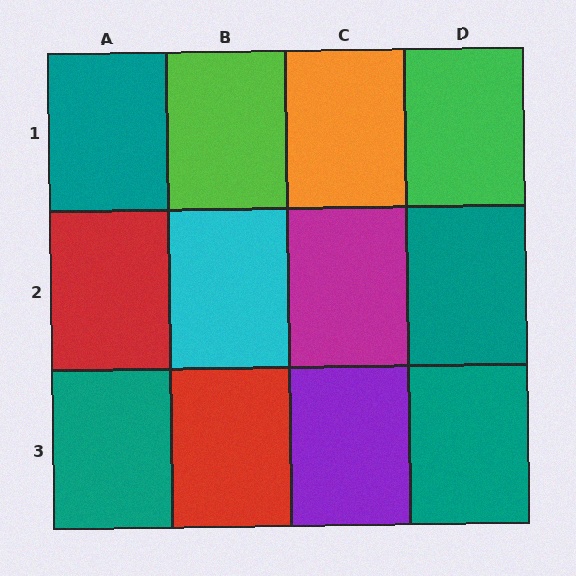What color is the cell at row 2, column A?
Red.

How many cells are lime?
1 cell is lime.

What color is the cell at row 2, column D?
Teal.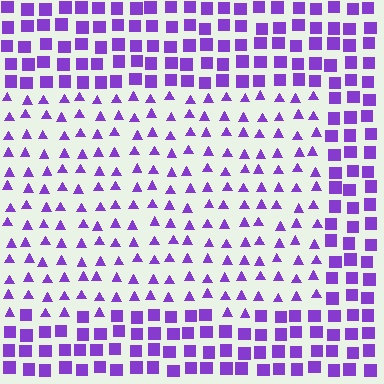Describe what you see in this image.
The image is filled with small purple elements arranged in a uniform grid. A rectangle-shaped region contains triangles, while the surrounding area contains squares. The boundary is defined purely by the change in element shape.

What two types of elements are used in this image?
The image uses triangles inside the rectangle region and squares outside it.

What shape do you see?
I see a rectangle.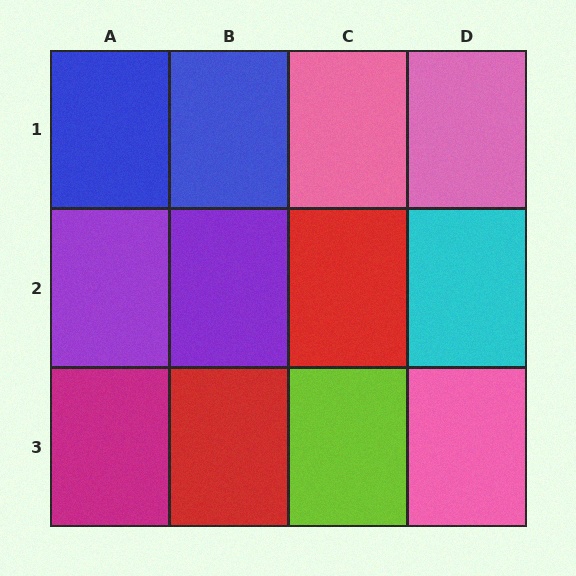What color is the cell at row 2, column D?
Cyan.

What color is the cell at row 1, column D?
Pink.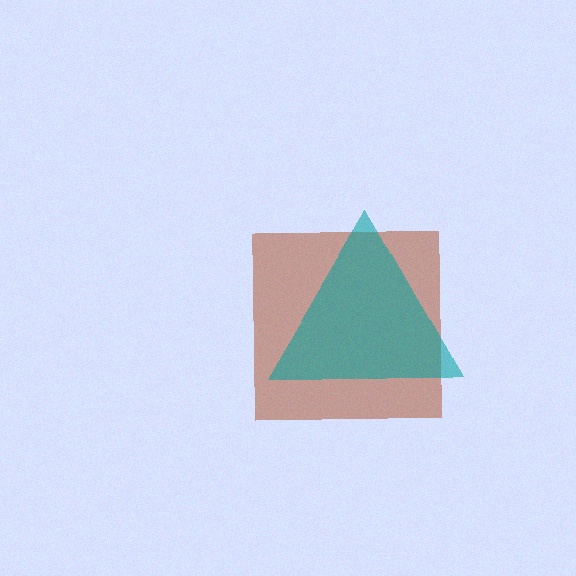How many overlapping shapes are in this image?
There are 2 overlapping shapes in the image.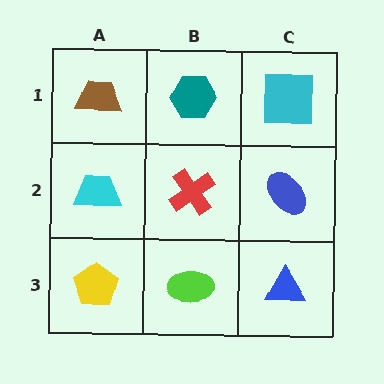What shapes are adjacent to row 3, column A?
A cyan trapezoid (row 2, column A), a lime ellipse (row 3, column B).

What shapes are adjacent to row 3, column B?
A red cross (row 2, column B), a yellow pentagon (row 3, column A), a blue triangle (row 3, column C).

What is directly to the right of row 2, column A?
A red cross.